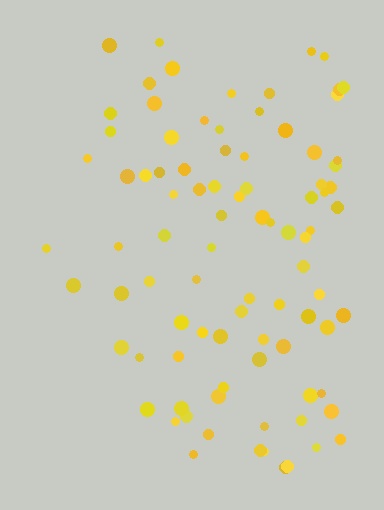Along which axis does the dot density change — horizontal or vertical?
Horizontal.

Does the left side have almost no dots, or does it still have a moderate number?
Still a moderate number, just noticeably fewer than the right.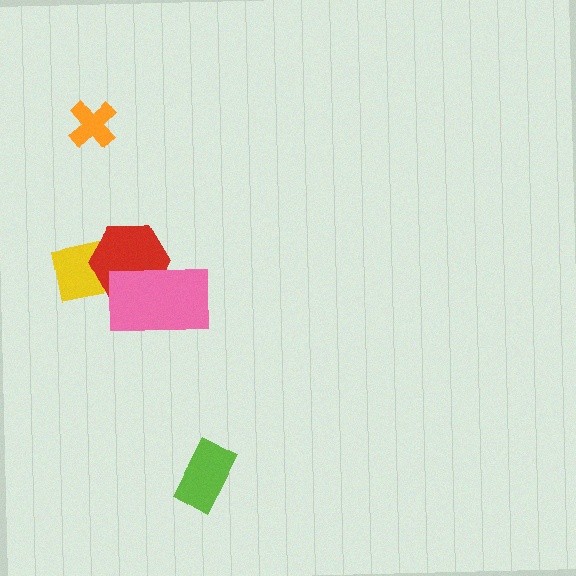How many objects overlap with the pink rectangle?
1 object overlaps with the pink rectangle.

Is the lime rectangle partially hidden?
No, no other shape covers it.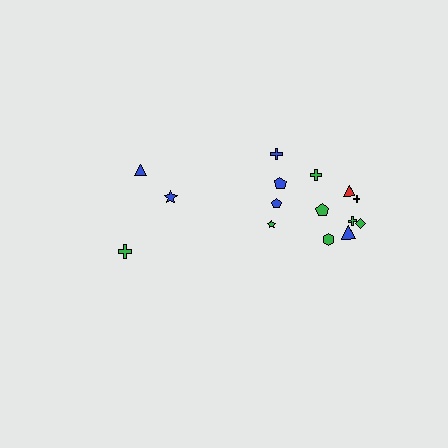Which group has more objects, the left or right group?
The right group.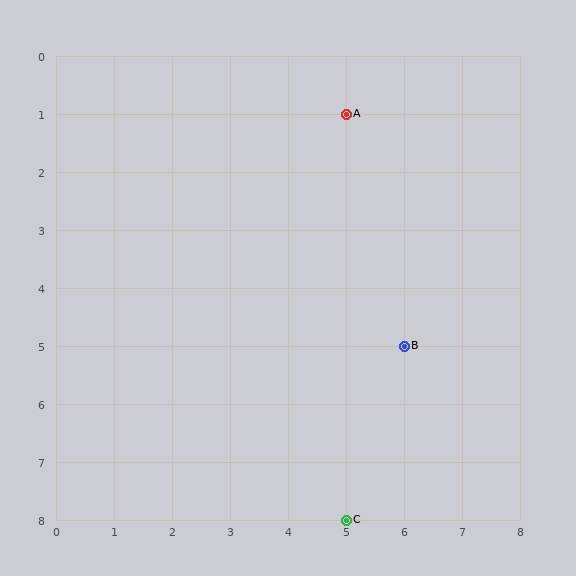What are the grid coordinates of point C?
Point C is at grid coordinates (5, 8).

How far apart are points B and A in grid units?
Points B and A are 1 column and 4 rows apart (about 4.1 grid units diagonally).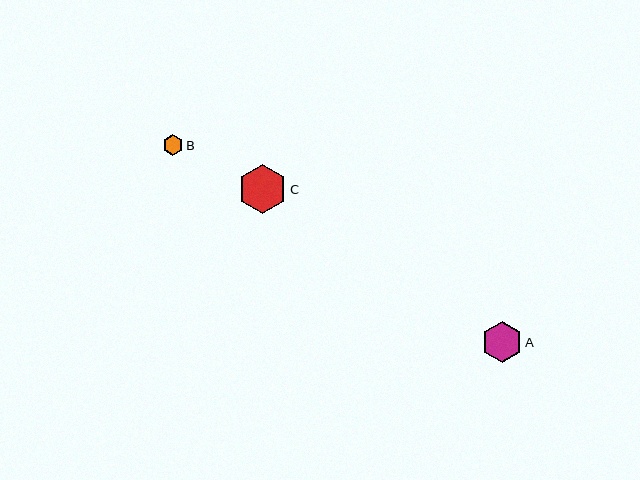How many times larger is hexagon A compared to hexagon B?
Hexagon A is approximately 2.0 times the size of hexagon B.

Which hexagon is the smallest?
Hexagon B is the smallest with a size of approximately 21 pixels.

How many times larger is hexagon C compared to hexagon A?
Hexagon C is approximately 1.2 times the size of hexagon A.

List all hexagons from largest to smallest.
From largest to smallest: C, A, B.